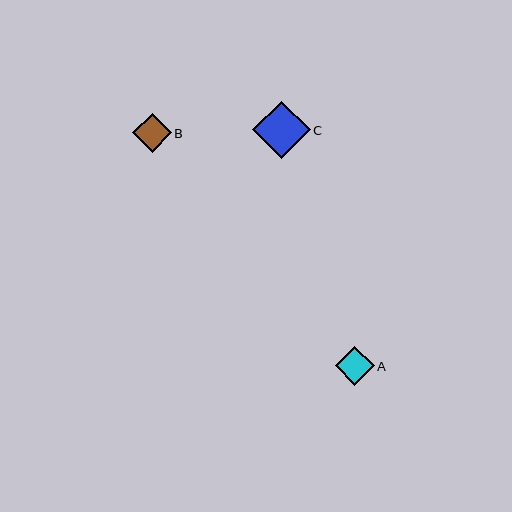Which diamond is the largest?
Diamond C is the largest with a size of approximately 57 pixels.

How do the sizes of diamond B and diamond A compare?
Diamond B and diamond A are approximately the same size.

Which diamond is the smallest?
Diamond A is the smallest with a size of approximately 39 pixels.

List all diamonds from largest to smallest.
From largest to smallest: C, B, A.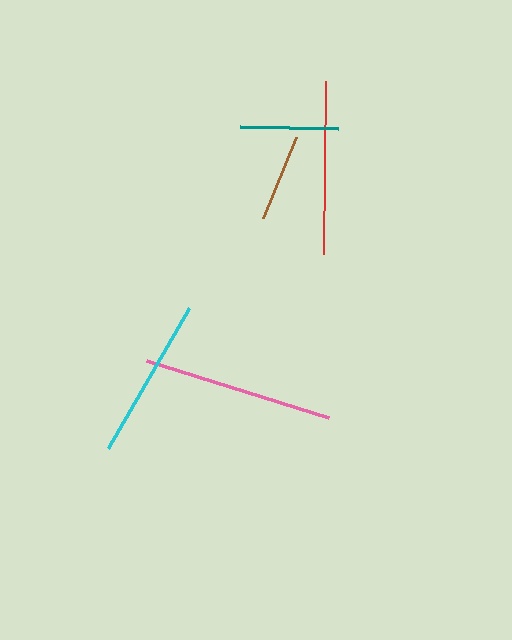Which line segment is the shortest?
The brown line is the shortest at approximately 87 pixels.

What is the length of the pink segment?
The pink segment is approximately 191 pixels long.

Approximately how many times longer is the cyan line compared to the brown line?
The cyan line is approximately 1.9 times the length of the brown line.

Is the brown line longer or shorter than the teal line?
The teal line is longer than the brown line.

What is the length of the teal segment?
The teal segment is approximately 98 pixels long.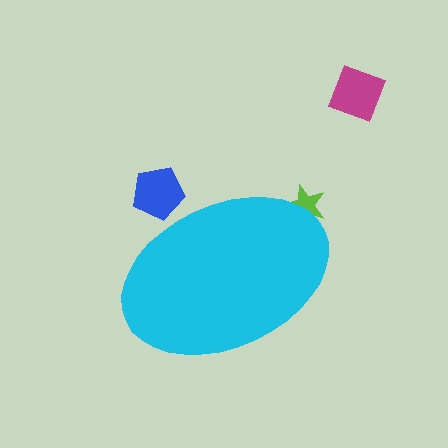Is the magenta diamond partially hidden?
No, the magenta diamond is fully visible.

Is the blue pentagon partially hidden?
Yes, the blue pentagon is partially hidden behind the cyan ellipse.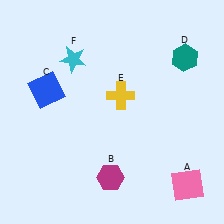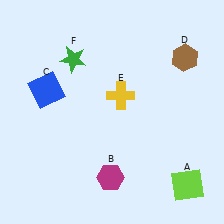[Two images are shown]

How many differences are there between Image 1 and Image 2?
There are 3 differences between the two images.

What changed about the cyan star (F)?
In Image 1, F is cyan. In Image 2, it changed to green.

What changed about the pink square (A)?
In Image 1, A is pink. In Image 2, it changed to lime.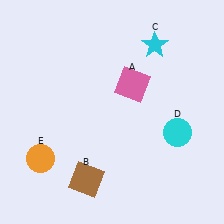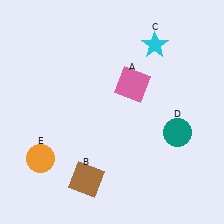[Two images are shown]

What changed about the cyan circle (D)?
In Image 1, D is cyan. In Image 2, it changed to teal.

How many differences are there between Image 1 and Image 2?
There is 1 difference between the two images.